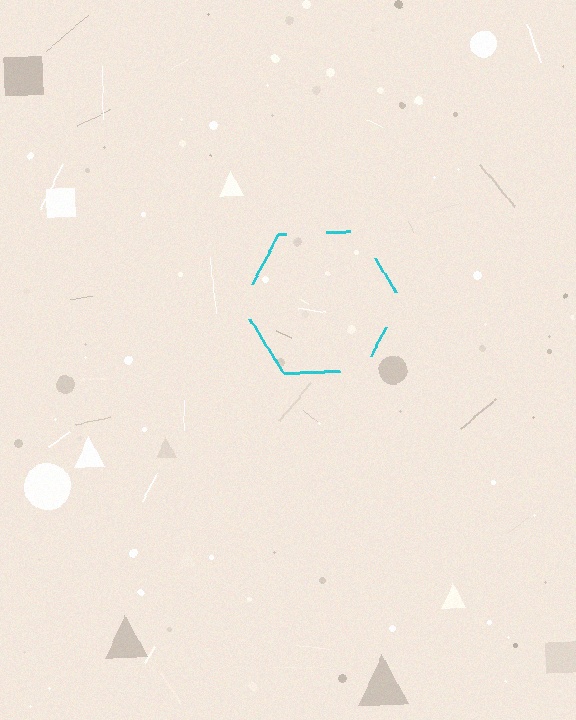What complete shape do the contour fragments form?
The contour fragments form a hexagon.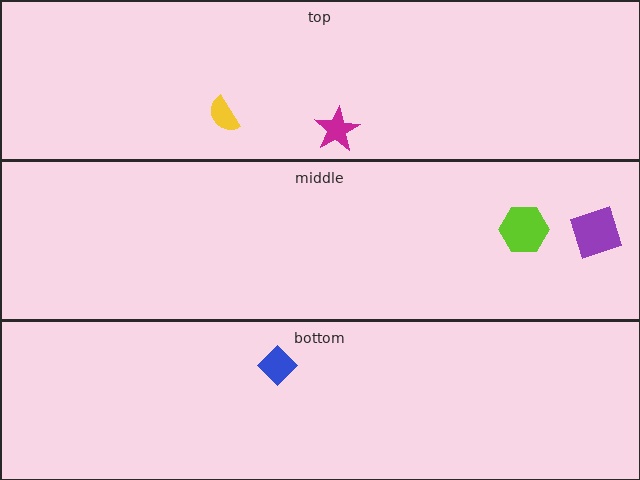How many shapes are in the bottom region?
1.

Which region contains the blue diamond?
The bottom region.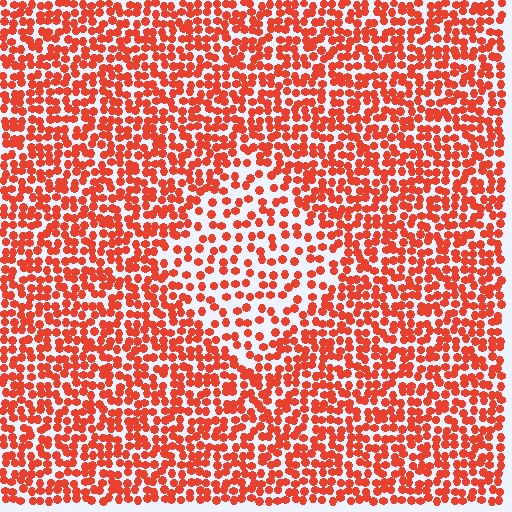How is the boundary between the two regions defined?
The boundary is defined by a change in element density (approximately 1.9x ratio). All elements are the same color, size, and shape.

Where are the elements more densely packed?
The elements are more densely packed outside the diamond boundary.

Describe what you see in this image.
The image contains small red elements arranged at two different densities. A diamond-shaped region is visible where the elements are less densely packed than the surrounding area.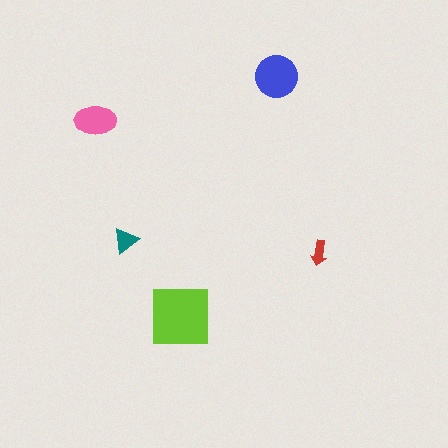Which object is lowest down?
The lime square is bottommost.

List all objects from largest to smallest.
The lime square, the blue circle, the pink ellipse, the teal triangle, the red arrow.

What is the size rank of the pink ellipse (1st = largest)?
3rd.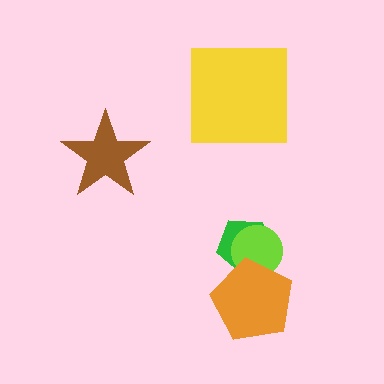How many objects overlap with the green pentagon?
2 objects overlap with the green pentagon.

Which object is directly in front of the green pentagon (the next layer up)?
The lime circle is directly in front of the green pentagon.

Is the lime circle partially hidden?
Yes, it is partially covered by another shape.